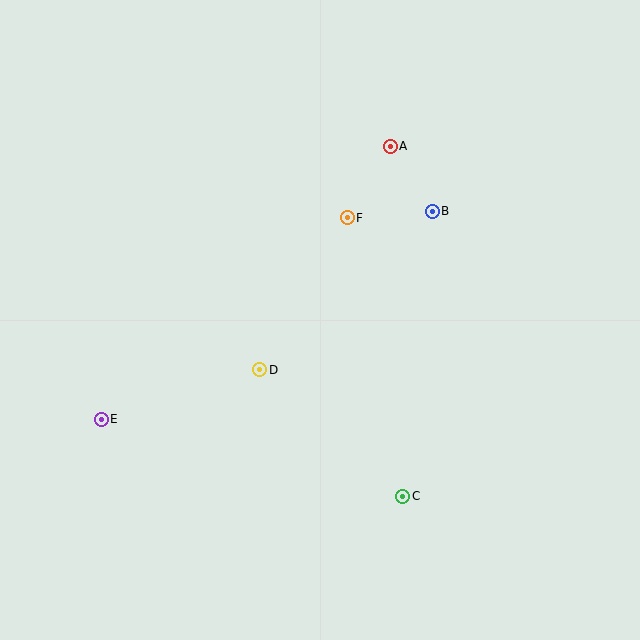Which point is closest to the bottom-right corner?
Point C is closest to the bottom-right corner.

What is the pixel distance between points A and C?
The distance between A and C is 350 pixels.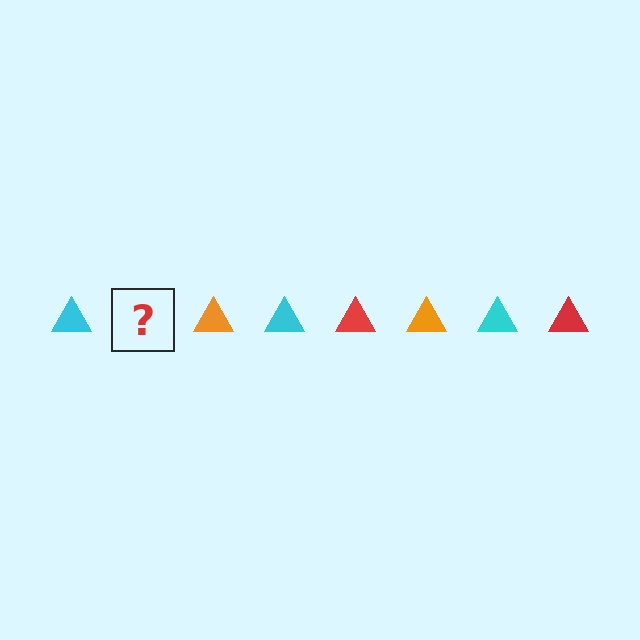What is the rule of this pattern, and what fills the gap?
The rule is that the pattern cycles through cyan, red, orange triangles. The gap should be filled with a red triangle.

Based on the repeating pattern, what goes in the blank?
The blank should be a red triangle.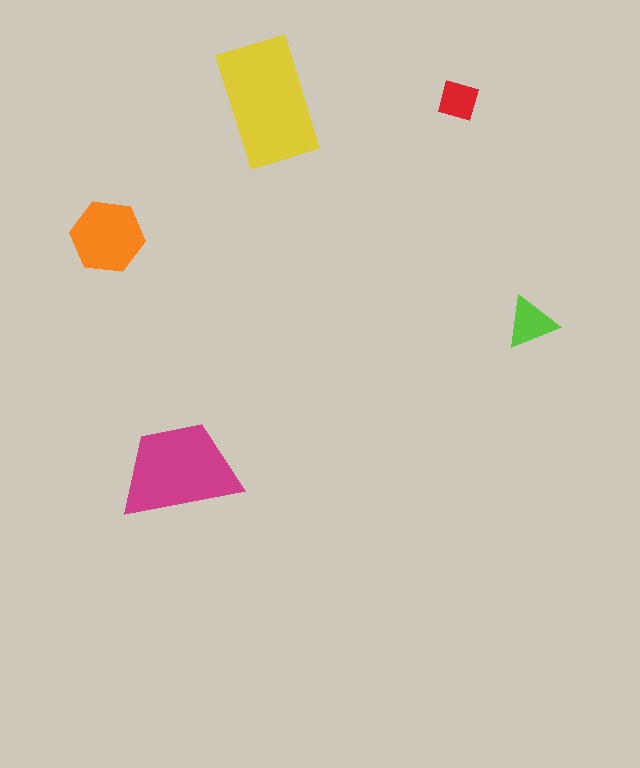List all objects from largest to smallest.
The yellow rectangle, the magenta trapezoid, the orange hexagon, the lime triangle, the red square.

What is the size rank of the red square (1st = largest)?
5th.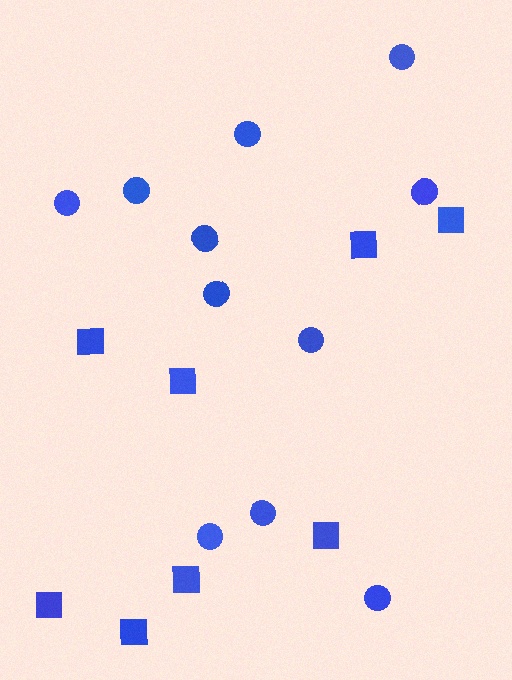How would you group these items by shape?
There are 2 groups: one group of circles (11) and one group of squares (8).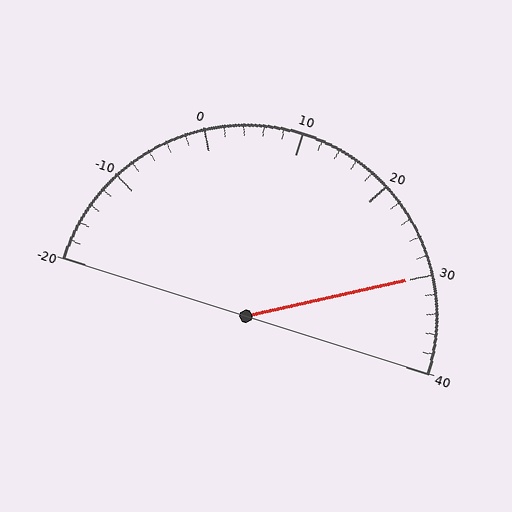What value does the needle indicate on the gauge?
The needle indicates approximately 30.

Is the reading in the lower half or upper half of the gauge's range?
The reading is in the upper half of the range (-20 to 40).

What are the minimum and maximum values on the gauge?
The gauge ranges from -20 to 40.